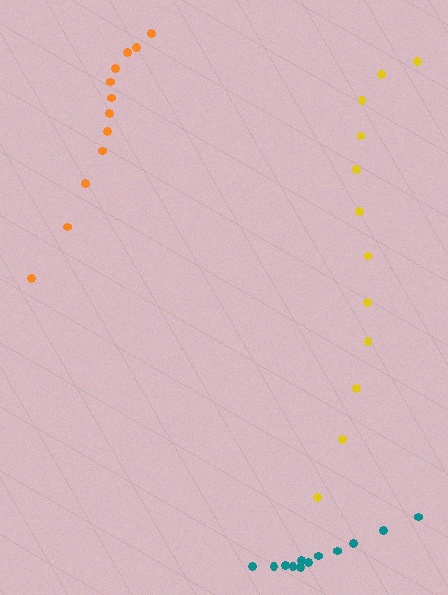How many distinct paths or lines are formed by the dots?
There are 3 distinct paths.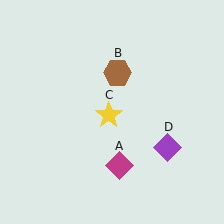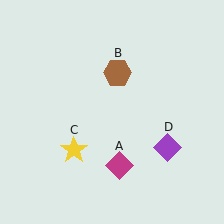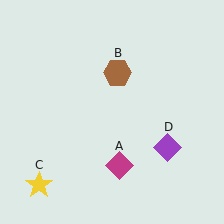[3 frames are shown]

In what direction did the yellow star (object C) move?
The yellow star (object C) moved down and to the left.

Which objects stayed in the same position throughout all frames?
Magenta diamond (object A) and brown hexagon (object B) and purple diamond (object D) remained stationary.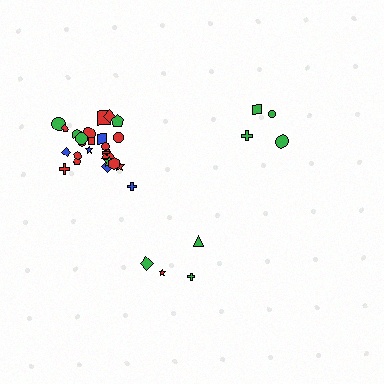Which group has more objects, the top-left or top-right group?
The top-left group.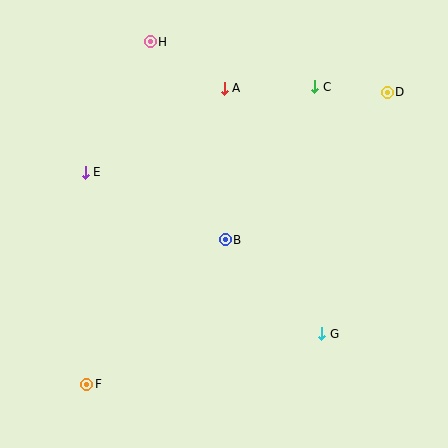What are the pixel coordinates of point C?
Point C is at (314, 87).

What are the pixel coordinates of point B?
Point B is at (225, 240).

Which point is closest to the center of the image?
Point B at (225, 240) is closest to the center.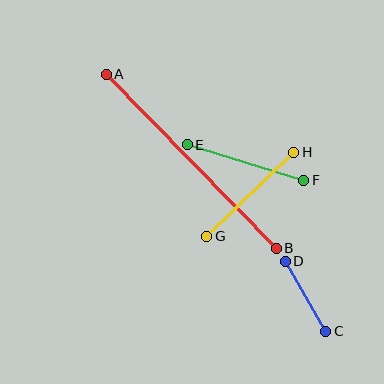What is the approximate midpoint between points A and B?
The midpoint is at approximately (191, 161) pixels.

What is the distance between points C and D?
The distance is approximately 81 pixels.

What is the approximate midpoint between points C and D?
The midpoint is at approximately (305, 296) pixels.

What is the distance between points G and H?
The distance is approximately 121 pixels.